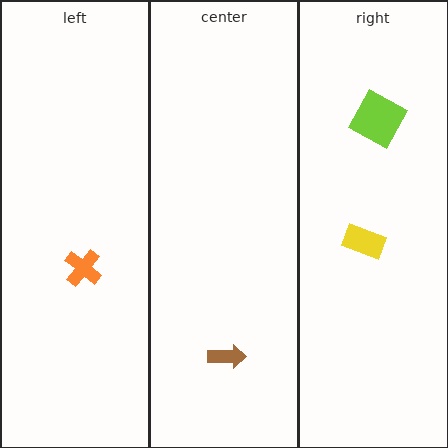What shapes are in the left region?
The orange cross.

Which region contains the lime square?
The right region.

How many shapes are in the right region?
2.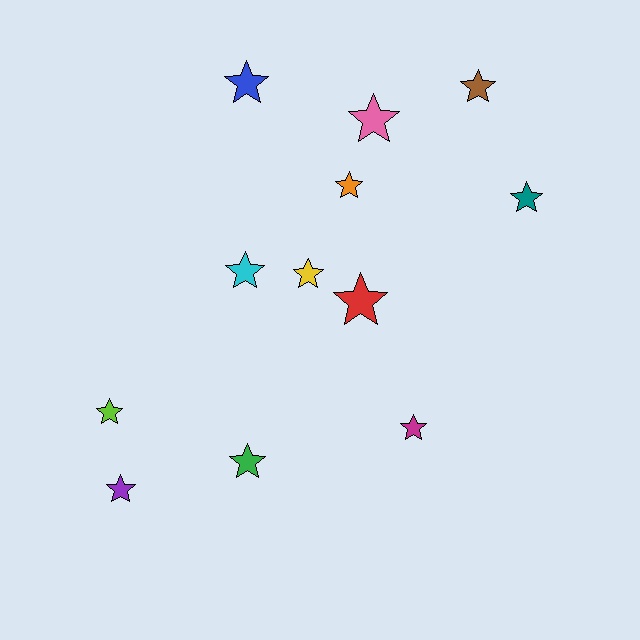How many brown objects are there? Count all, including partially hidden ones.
There is 1 brown object.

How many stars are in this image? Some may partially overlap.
There are 12 stars.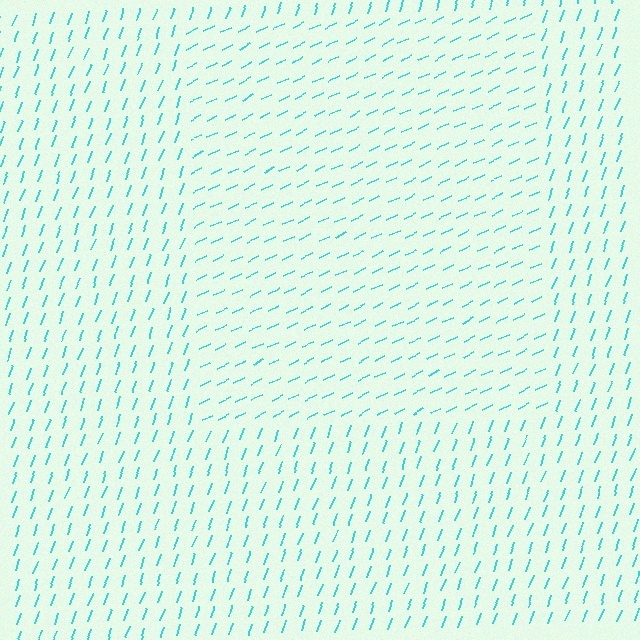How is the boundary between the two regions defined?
The boundary is defined purely by a change in line orientation (approximately 45 degrees difference). All lines are the same color and thickness.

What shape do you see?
I see a rectangle.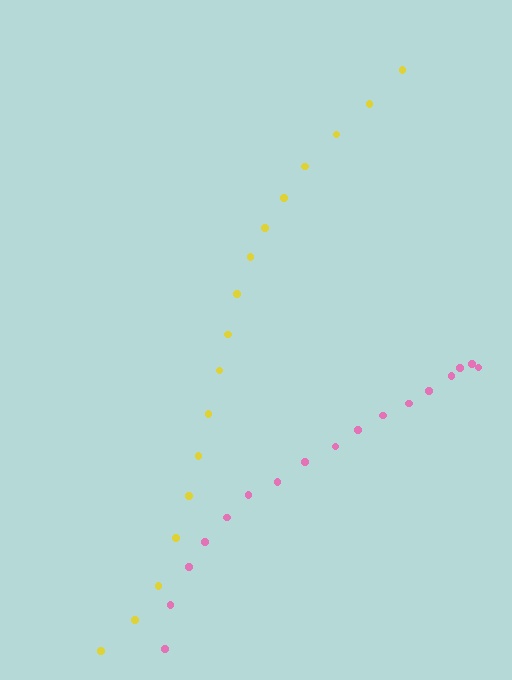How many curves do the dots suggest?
There are 2 distinct paths.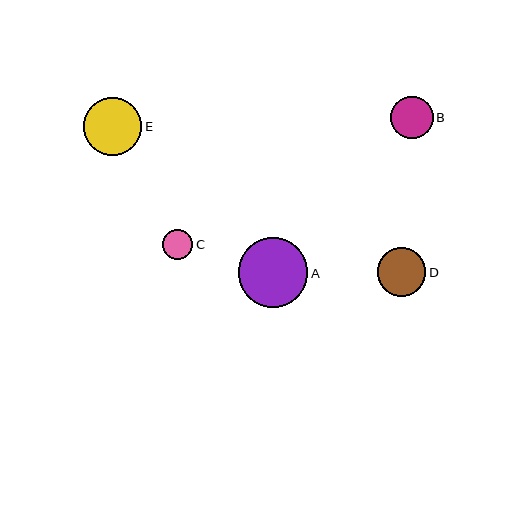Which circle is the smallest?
Circle C is the smallest with a size of approximately 31 pixels.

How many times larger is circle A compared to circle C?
Circle A is approximately 2.3 times the size of circle C.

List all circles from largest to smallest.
From largest to smallest: A, E, D, B, C.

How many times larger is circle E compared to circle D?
Circle E is approximately 1.2 times the size of circle D.